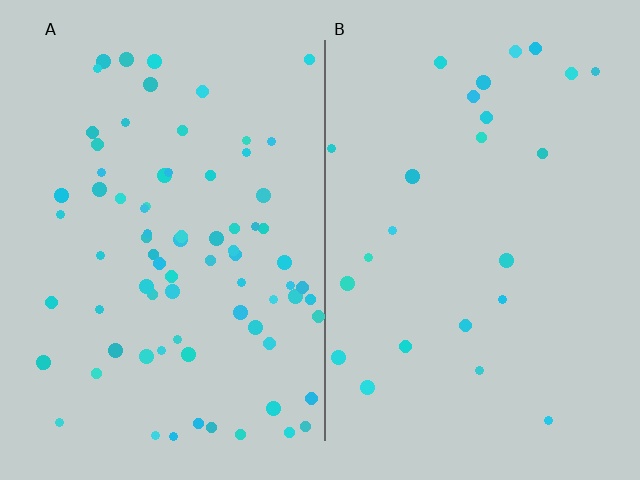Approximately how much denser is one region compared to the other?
Approximately 3.1× — region A over region B.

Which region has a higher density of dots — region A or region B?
A (the left).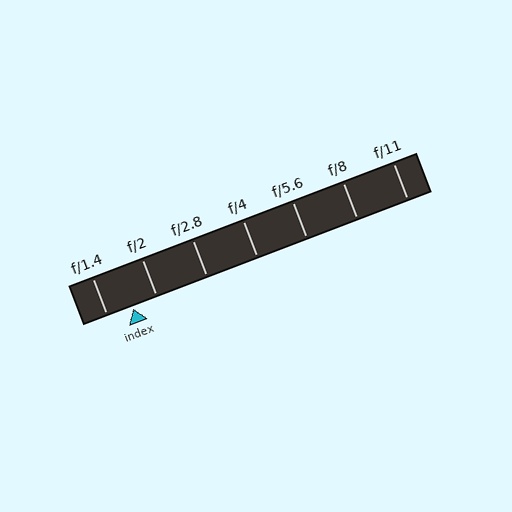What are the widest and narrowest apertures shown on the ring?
The widest aperture shown is f/1.4 and the narrowest is f/11.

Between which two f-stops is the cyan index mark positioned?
The index mark is between f/1.4 and f/2.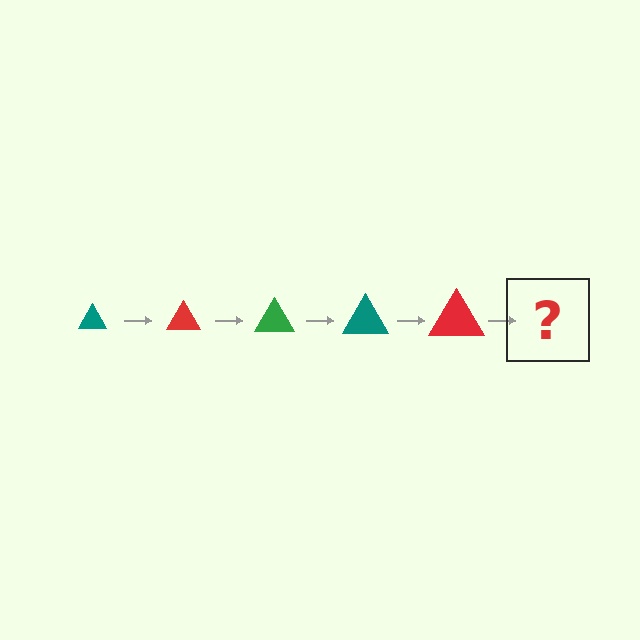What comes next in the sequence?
The next element should be a green triangle, larger than the previous one.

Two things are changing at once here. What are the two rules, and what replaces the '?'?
The two rules are that the triangle grows larger each step and the color cycles through teal, red, and green. The '?' should be a green triangle, larger than the previous one.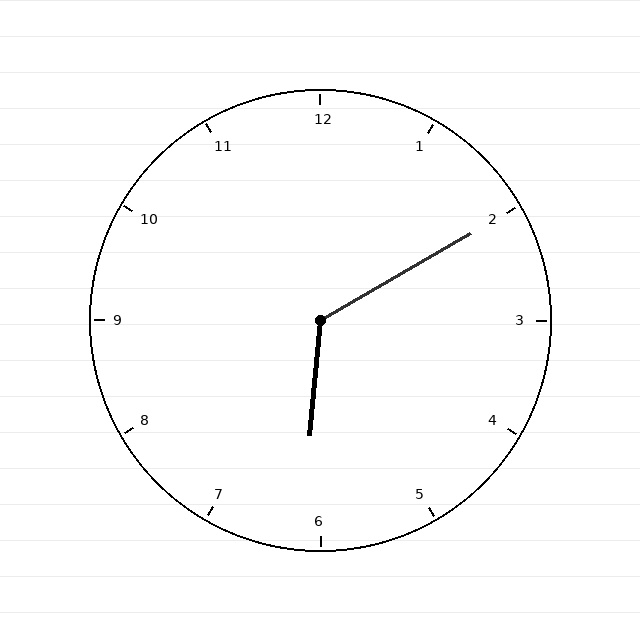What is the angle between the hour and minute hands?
Approximately 125 degrees.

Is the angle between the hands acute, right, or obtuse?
It is obtuse.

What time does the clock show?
6:10.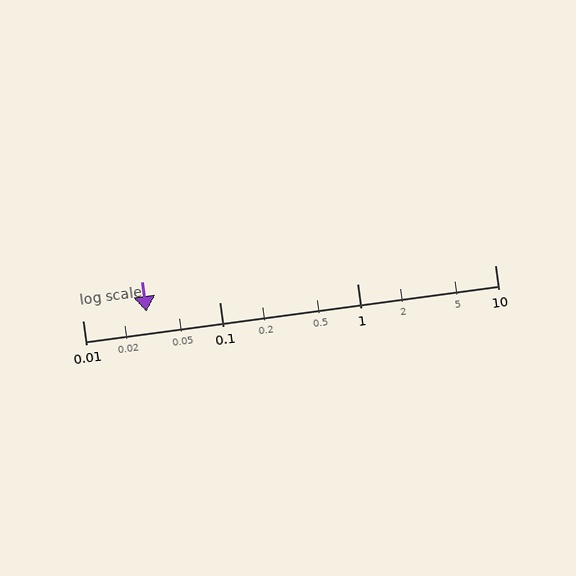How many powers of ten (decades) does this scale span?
The scale spans 3 decades, from 0.01 to 10.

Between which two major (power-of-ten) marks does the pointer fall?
The pointer is between 0.01 and 0.1.